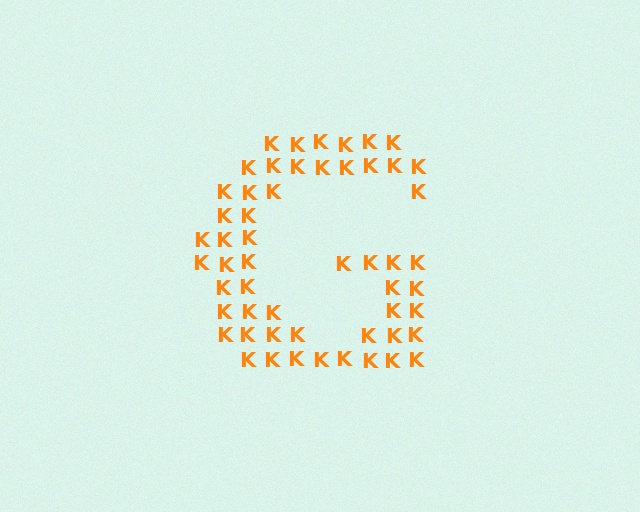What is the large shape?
The large shape is the letter G.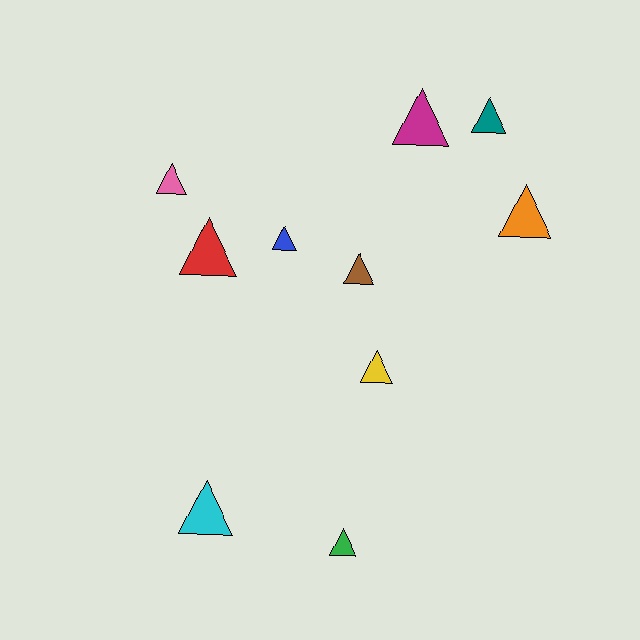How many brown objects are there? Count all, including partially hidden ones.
There is 1 brown object.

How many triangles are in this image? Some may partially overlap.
There are 10 triangles.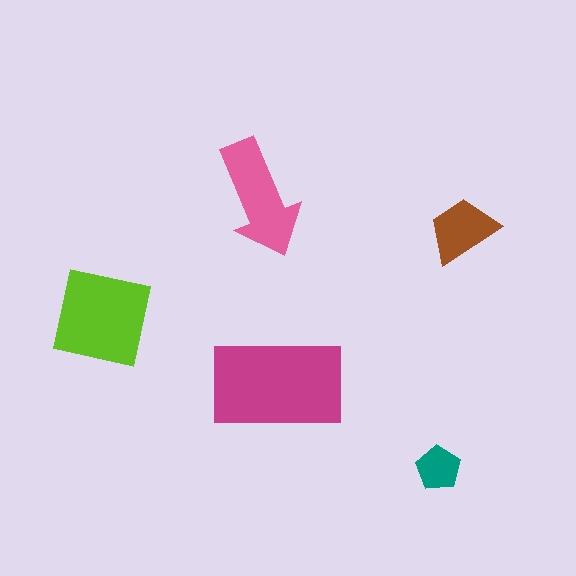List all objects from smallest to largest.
The teal pentagon, the brown trapezoid, the pink arrow, the lime square, the magenta rectangle.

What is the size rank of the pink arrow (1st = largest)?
3rd.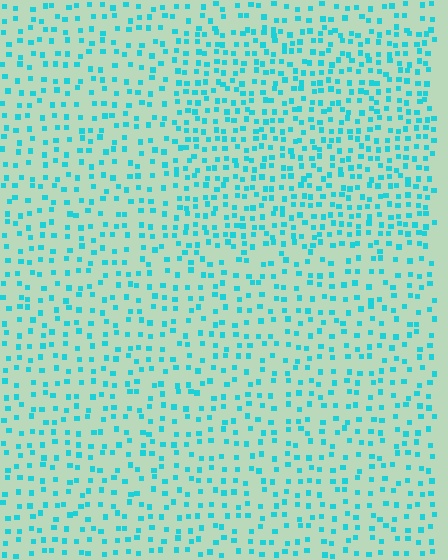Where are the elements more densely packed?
The elements are more densely packed inside the rectangle boundary.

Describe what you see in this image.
The image contains small cyan elements arranged at two different densities. A rectangle-shaped region is visible where the elements are more densely packed than the surrounding area.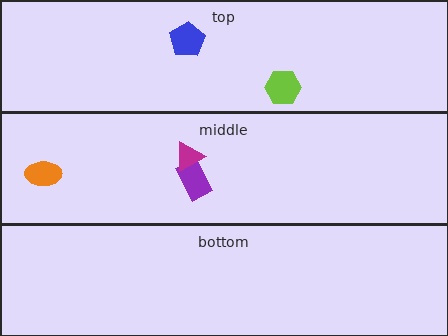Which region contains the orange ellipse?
The middle region.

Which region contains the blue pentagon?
The top region.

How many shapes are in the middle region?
3.